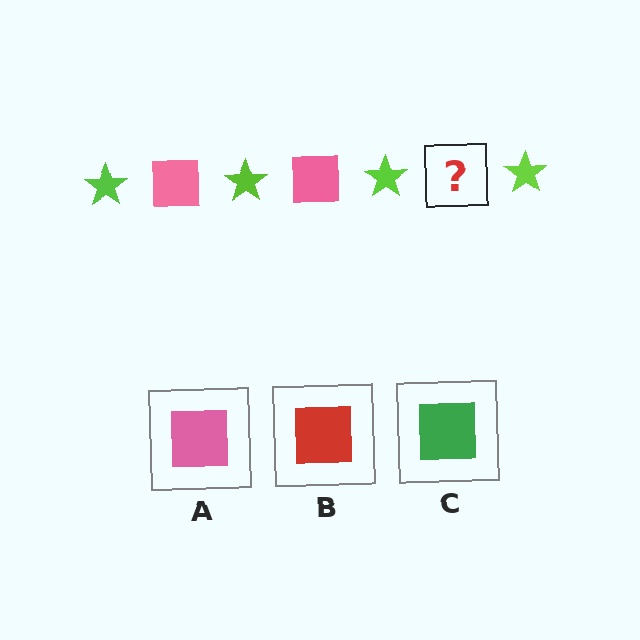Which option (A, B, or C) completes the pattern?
A.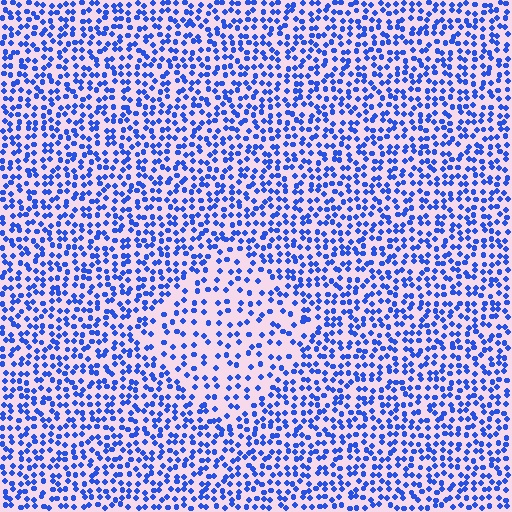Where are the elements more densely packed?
The elements are more densely packed outside the diamond boundary.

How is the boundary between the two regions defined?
The boundary is defined by a change in element density (approximately 1.8x ratio). All elements are the same color, size, and shape.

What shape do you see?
I see a diamond.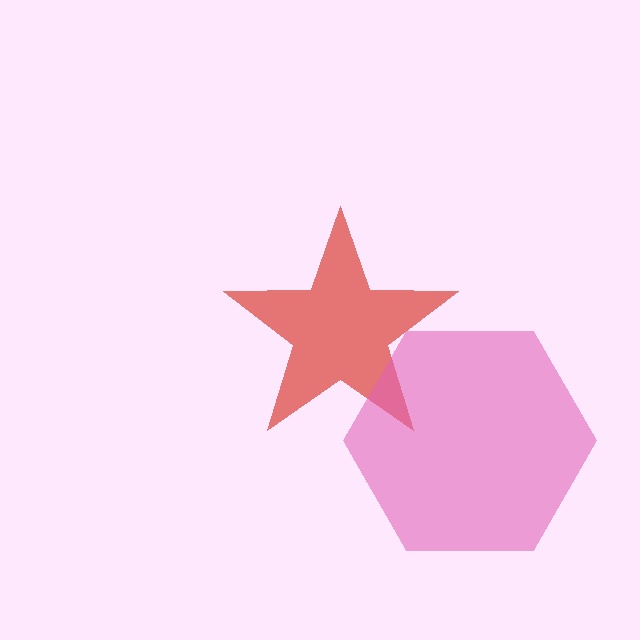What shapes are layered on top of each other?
The layered shapes are: a red star, a pink hexagon.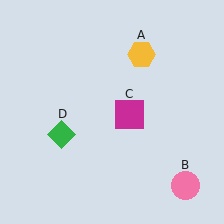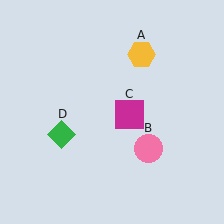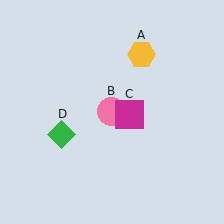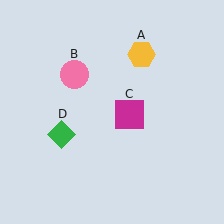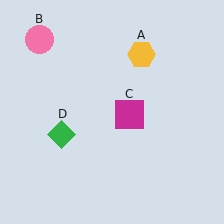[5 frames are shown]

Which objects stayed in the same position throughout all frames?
Yellow hexagon (object A) and magenta square (object C) and green diamond (object D) remained stationary.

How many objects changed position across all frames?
1 object changed position: pink circle (object B).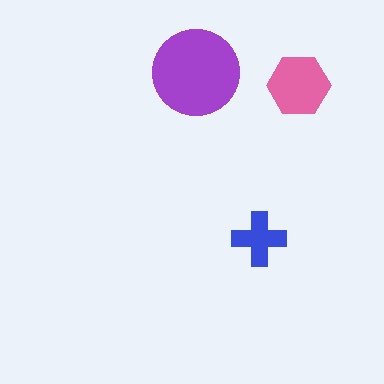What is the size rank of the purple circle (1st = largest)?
1st.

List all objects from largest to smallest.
The purple circle, the pink hexagon, the blue cross.